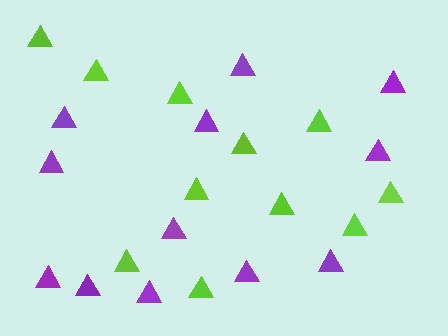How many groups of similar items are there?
There are 2 groups: one group of lime triangles (11) and one group of purple triangles (12).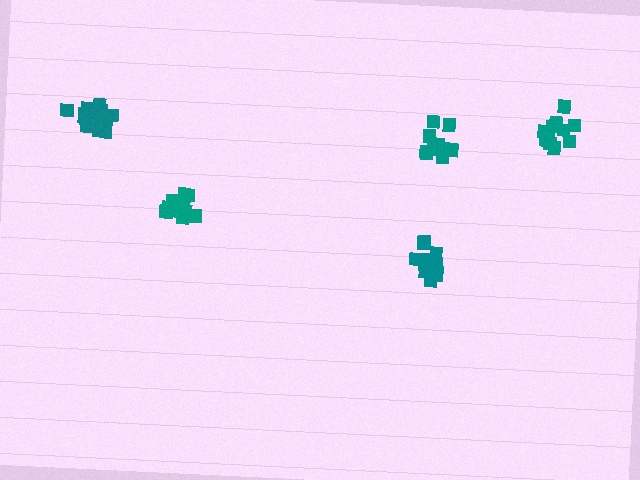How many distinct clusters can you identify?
There are 5 distinct clusters.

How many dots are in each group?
Group 1: 17 dots, Group 2: 12 dots, Group 3: 13 dots, Group 4: 14 dots, Group 5: 16 dots (72 total).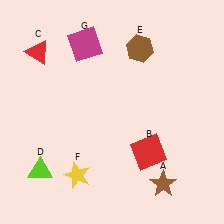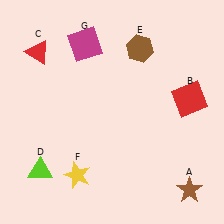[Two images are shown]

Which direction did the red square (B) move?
The red square (B) moved up.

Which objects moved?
The objects that moved are: the brown star (A), the red square (B).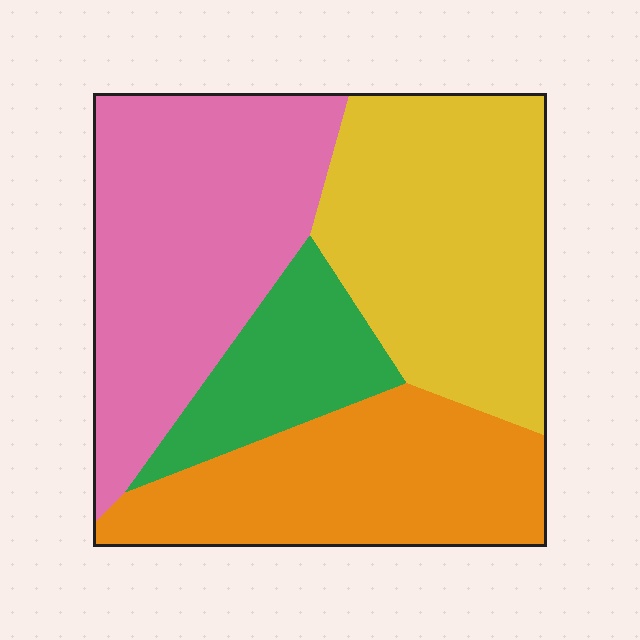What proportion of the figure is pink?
Pink covers about 30% of the figure.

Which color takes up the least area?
Green, at roughly 15%.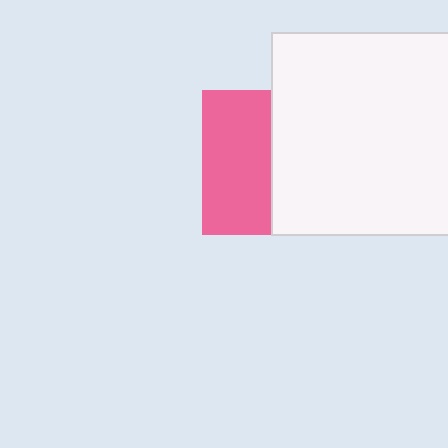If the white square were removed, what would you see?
You would see the complete pink square.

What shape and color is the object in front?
The object in front is a white square.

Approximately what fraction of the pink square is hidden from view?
Roughly 51% of the pink square is hidden behind the white square.